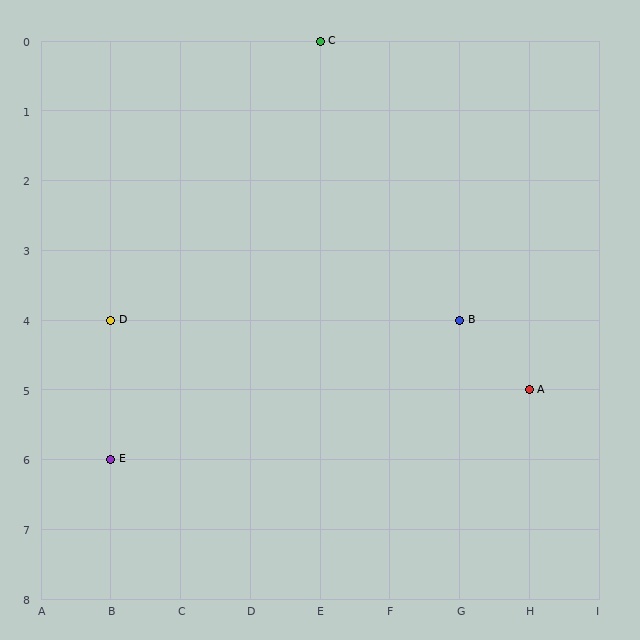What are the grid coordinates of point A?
Point A is at grid coordinates (H, 5).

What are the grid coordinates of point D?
Point D is at grid coordinates (B, 4).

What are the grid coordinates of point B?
Point B is at grid coordinates (G, 4).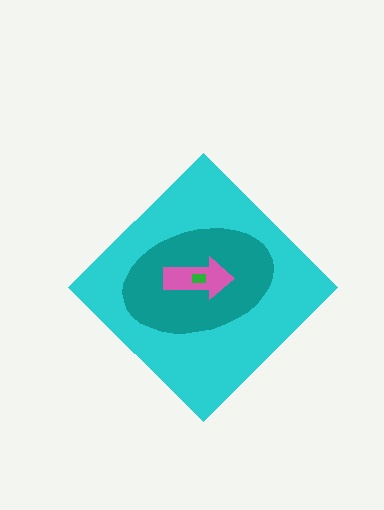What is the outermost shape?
The cyan diamond.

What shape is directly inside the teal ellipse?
The pink arrow.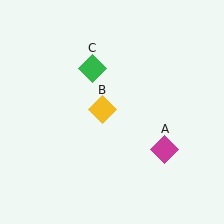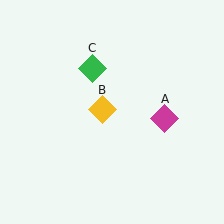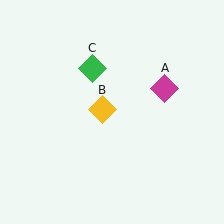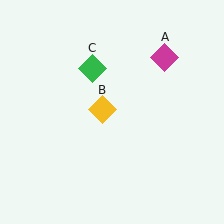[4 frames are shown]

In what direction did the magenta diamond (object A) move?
The magenta diamond (object A) moved up.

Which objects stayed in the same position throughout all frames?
Yellow diamond (object B) and green diamond (object C) remained stationary.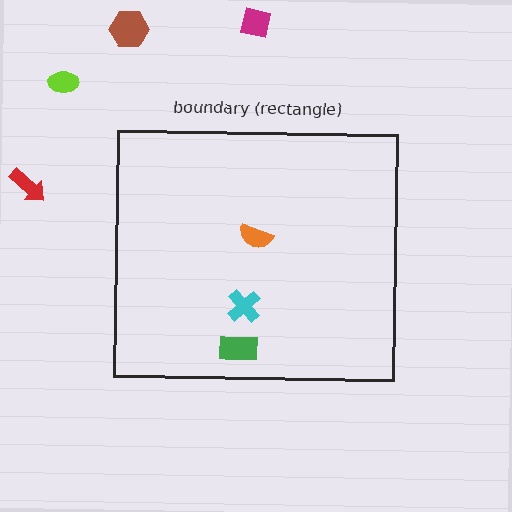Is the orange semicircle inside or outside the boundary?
Inside.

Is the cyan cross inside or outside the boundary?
Inside.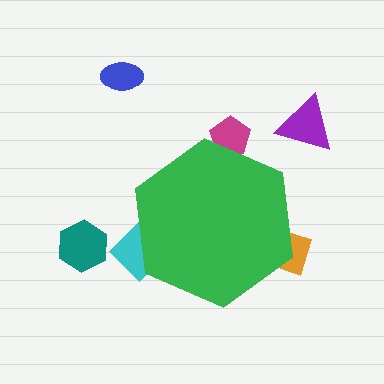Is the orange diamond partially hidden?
Yes, the orange diamond is partially hidden behind the green hexagon.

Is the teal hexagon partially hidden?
No, the teal hexagon is fully visible.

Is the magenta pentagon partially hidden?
Yes, the magenta pentagon is partially hidden behind the green hexagon.